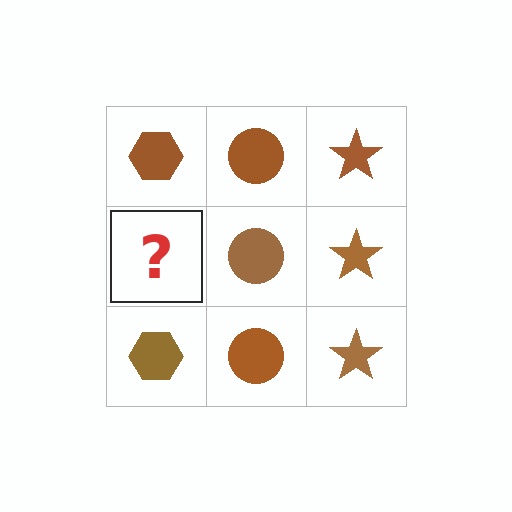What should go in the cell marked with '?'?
The missing cell should contain a brown hexagon.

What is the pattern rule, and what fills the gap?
The rule is that each column has a consistent shape. The gap should be filled with a brown hexagon.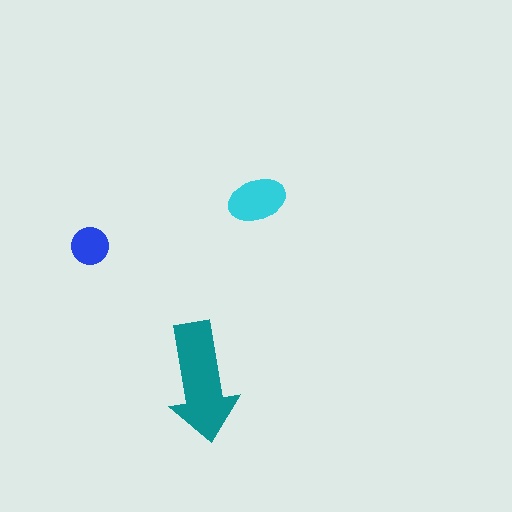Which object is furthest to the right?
The cyan ellipse is rightmost.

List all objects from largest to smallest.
The teal arrow, the cyan ellipse, the blue circle.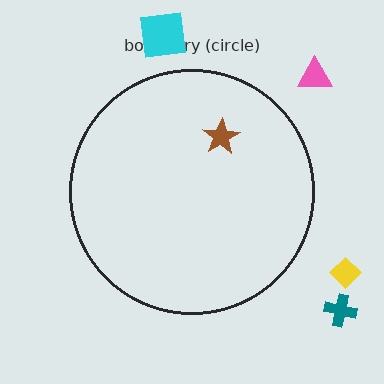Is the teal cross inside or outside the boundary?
Outside.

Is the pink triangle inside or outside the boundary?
Outside.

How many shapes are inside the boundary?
1 inside, 4 outside.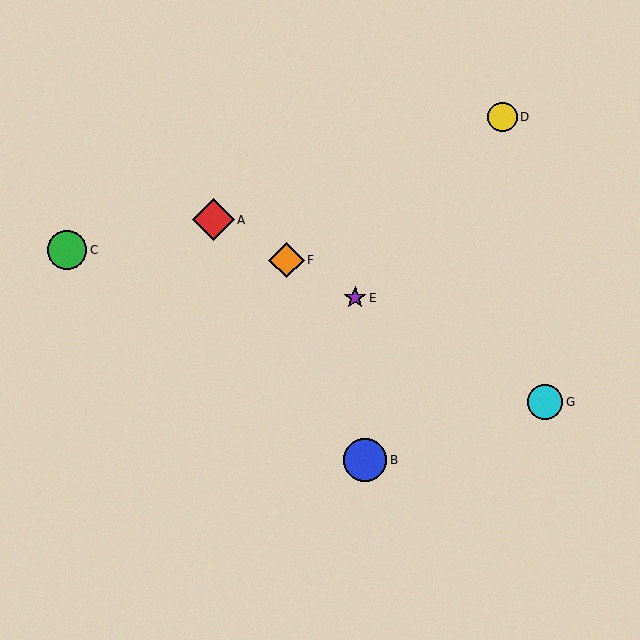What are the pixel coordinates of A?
Object A is at (213, 220).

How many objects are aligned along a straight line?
4 objects (A, E, F, G) are aligned along a straight line.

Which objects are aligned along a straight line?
Objects A, E, F, G are aligned along a straight line.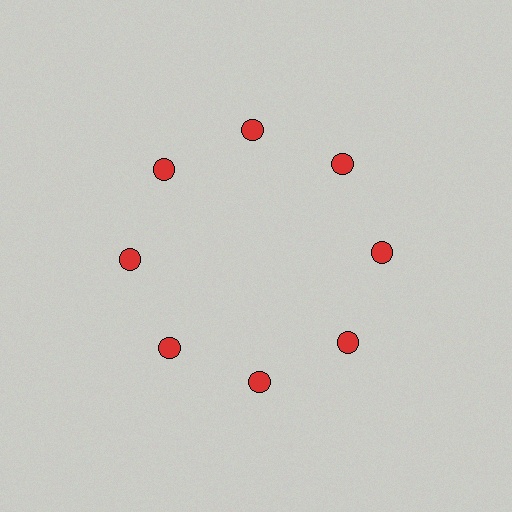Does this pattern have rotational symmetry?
Yes, this pattern has 8-fold rotational symmetry. It looks the same after rotating 45 degrees around the center.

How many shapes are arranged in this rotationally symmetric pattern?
There are 8 shapes, arranged in 8 groups of 1.